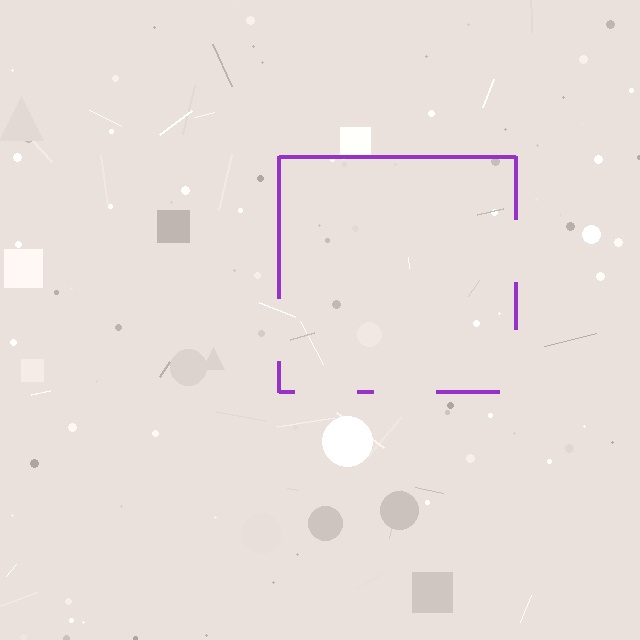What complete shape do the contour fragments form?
The contour fragments form a square.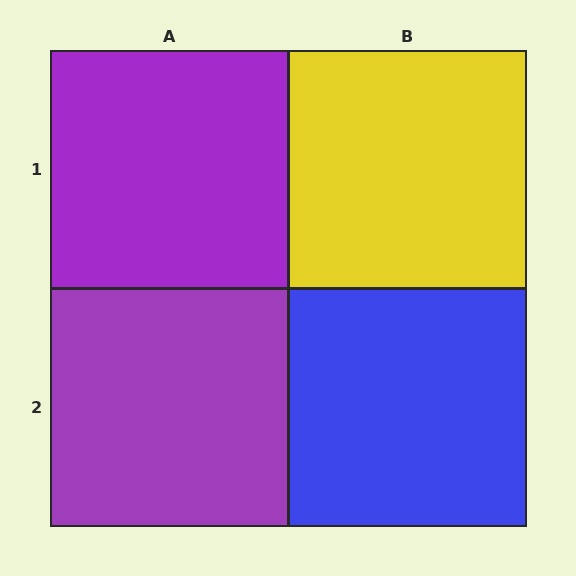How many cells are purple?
2 cells are purple.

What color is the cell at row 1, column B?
Yellow.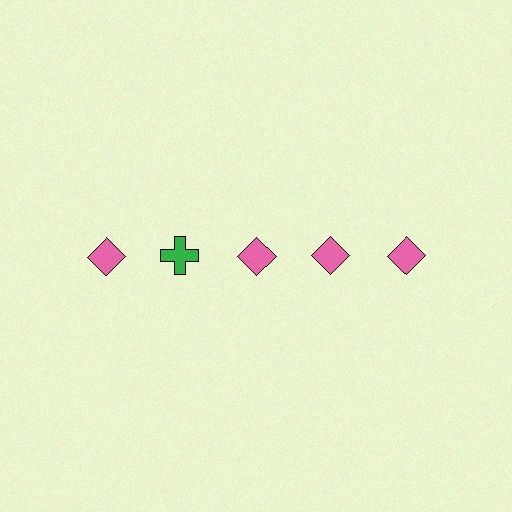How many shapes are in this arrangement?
There are 5 shapes arranged in a grid pattern.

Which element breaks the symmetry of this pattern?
The green cross in the top row, second from left column breaks the symmetry. All other shapes are pink diamonds.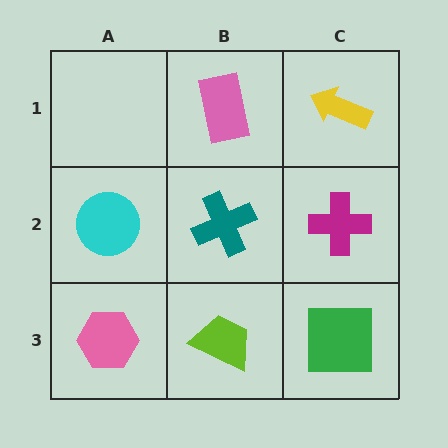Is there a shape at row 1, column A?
No, that cell is empty.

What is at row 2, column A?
A cyan circle.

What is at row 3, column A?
A pink hexagon.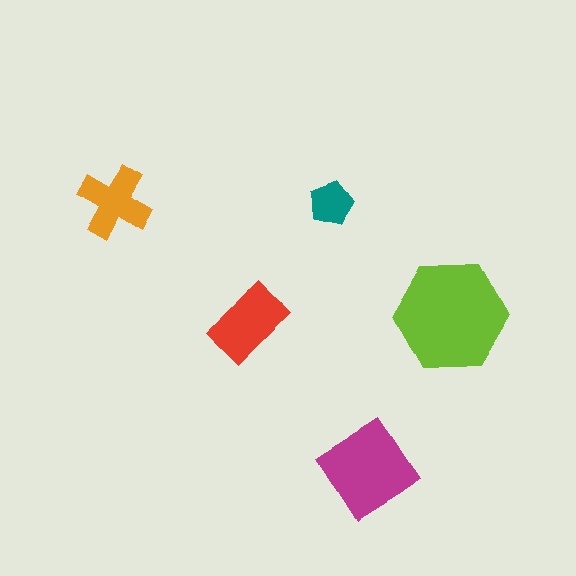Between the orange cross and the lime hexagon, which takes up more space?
The lime hexagon.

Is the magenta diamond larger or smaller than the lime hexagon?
Smaller.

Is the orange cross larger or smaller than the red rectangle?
Smaller.